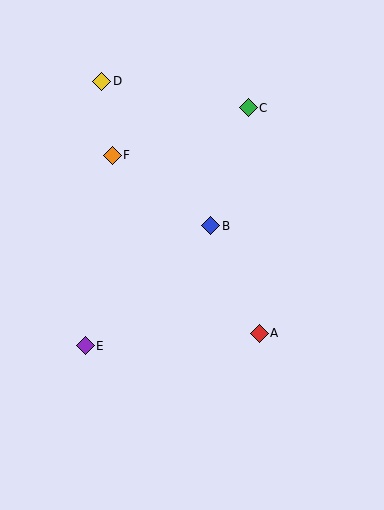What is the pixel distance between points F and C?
The distance between F and C is 144 pixels.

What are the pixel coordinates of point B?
Point B is at (211, 226).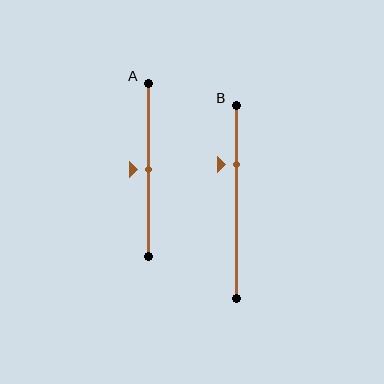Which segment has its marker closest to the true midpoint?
Segment A has its marker closest to the true midpoint.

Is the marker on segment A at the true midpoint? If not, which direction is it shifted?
Yes, the marker on segment A is at the true midpoint.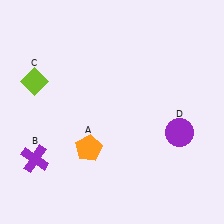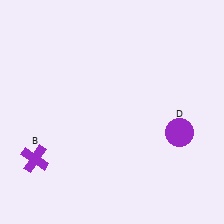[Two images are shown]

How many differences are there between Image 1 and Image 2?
There are 2 differences between the two images.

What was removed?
The lime diamond (C), the orange pentagon (A) were removed in Image 2.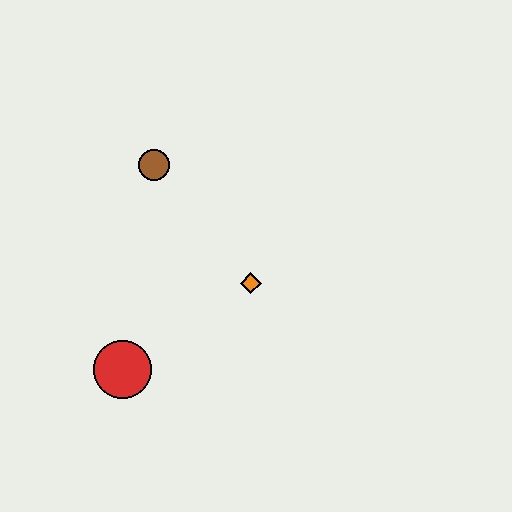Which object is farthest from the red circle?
The brown circle is farthest from the red circle.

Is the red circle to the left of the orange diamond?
Yes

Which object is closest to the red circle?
The orange diamond is closest to the red circle.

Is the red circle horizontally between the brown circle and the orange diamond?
No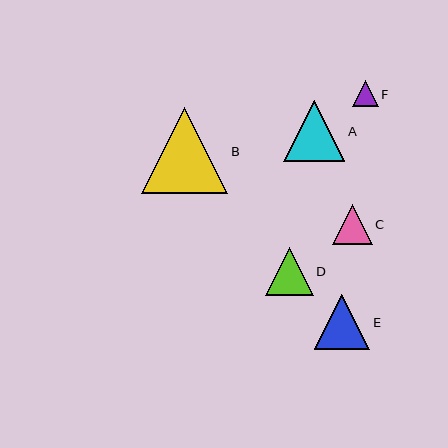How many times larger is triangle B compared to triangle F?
Triangle B is approximately 3.3 times the size of triangle F.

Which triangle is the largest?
Triangle B is the largest with a size of approximately 86 pixels.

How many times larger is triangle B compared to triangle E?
Triangle B is approximately 1.5 times the size of triangle E.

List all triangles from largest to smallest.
From largest to smallest: B, A, E, D, C, F.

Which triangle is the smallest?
Triangle F is the smallest with a size of approximately 26 pixels.